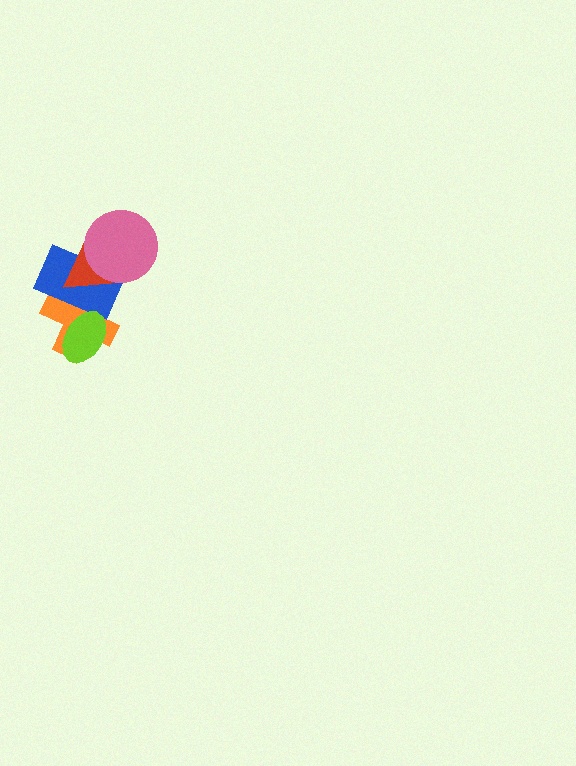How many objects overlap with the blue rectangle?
4 objects overlap with the blue rectangle.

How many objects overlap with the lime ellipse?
2 objects overlap with the lime ellipse.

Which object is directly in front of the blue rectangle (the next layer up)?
The lime ellipse is directly in front of the blue rectangle.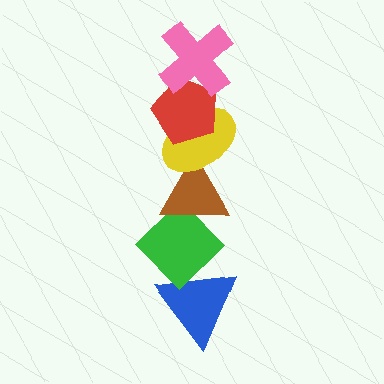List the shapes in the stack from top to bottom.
From top to bottom: the pink cross, the red pentagon, the yellow ellipse, the brown triangle, the green diamond, the blue triangle.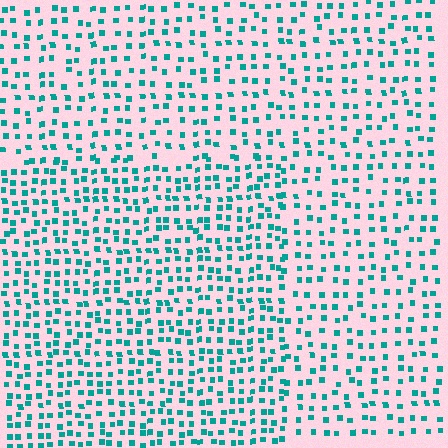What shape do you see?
I see a rectangle.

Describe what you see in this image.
The image contains small teal elements arranged at two different densities. A rectangle-shaped region is visible where the elements are more densely packed than the surrounding area.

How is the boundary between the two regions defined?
The boundary is defined by a change in element density (approximately 1.5x ratio). All elements are the same color, size, and shape.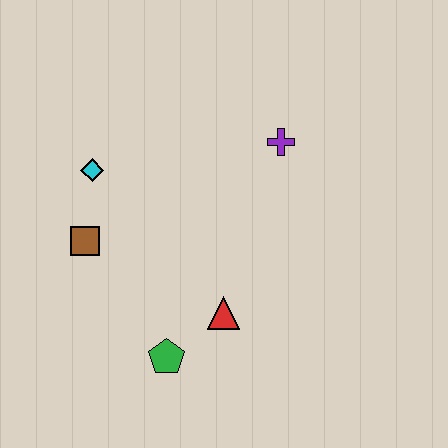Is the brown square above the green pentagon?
Yes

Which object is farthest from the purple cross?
The green pentagon is farthest from the purple cross.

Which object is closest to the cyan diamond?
The brown square is closest to the cyan diamond.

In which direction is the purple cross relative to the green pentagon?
The purple cross is above the green pentagon.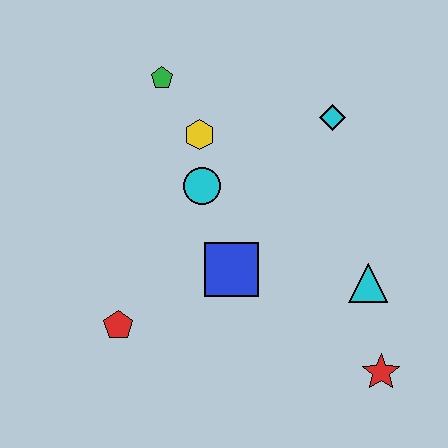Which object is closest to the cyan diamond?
The yellow hexagon is closest to the cyan diamond.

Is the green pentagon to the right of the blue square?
No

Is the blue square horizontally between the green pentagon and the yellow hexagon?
No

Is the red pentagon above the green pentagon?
No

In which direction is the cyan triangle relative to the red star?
The cyan triangle is above the red star.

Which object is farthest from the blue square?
The green pentagon is farthest from the blue square.